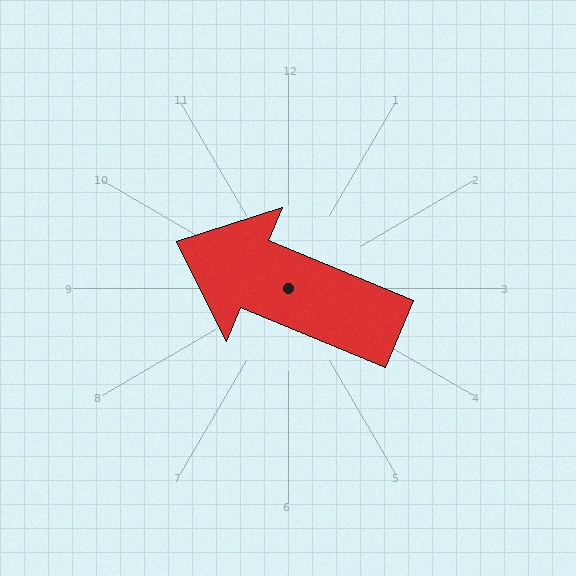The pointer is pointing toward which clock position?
Roughly 10 o'clock.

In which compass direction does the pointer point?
West.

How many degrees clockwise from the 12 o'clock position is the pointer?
Approximately 292 degrees.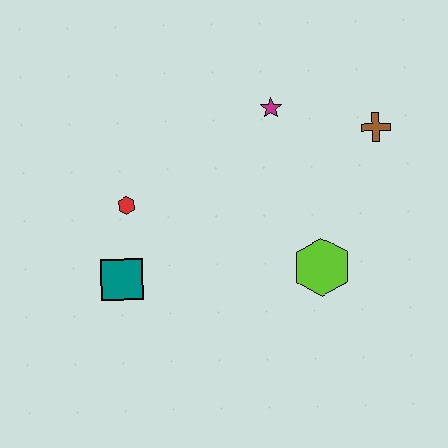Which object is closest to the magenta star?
The brown cross is closest to the magenta star.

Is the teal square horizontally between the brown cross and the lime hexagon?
No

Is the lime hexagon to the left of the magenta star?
No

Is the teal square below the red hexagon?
Yes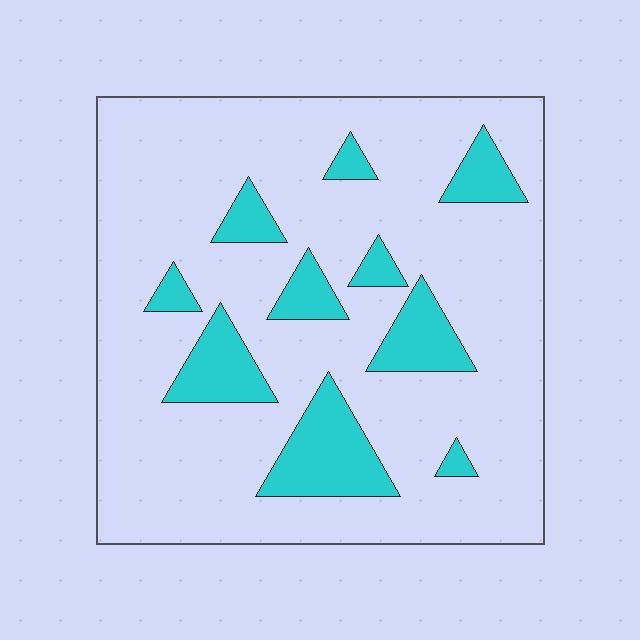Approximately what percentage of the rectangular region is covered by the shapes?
Approximately 20%.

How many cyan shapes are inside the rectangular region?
10.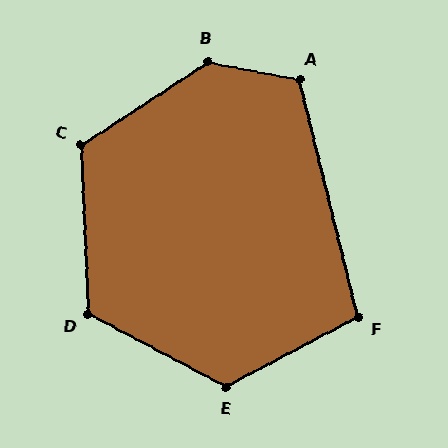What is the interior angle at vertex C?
Approximately 121 degrees (obtuse).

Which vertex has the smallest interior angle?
F, at approximately 104 degrees.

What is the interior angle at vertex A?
Approximately 115 degrees (obtuse).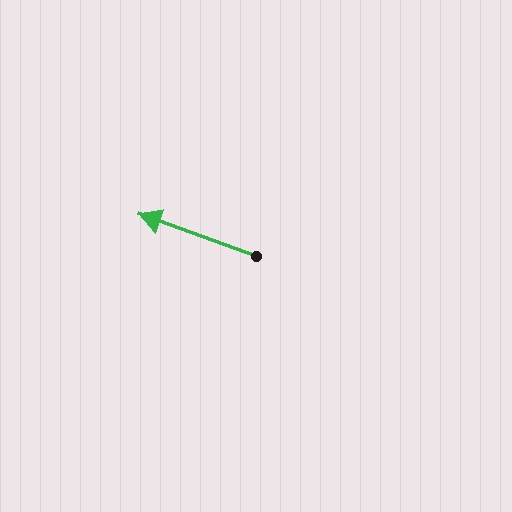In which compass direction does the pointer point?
West.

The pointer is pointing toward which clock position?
Roughly 10 o'clock.